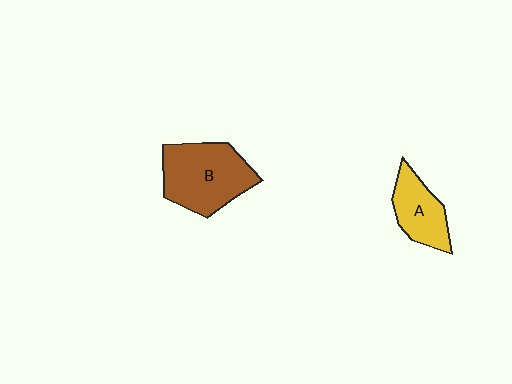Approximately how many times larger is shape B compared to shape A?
Approximately 1.7 times.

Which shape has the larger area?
Shape B (brown).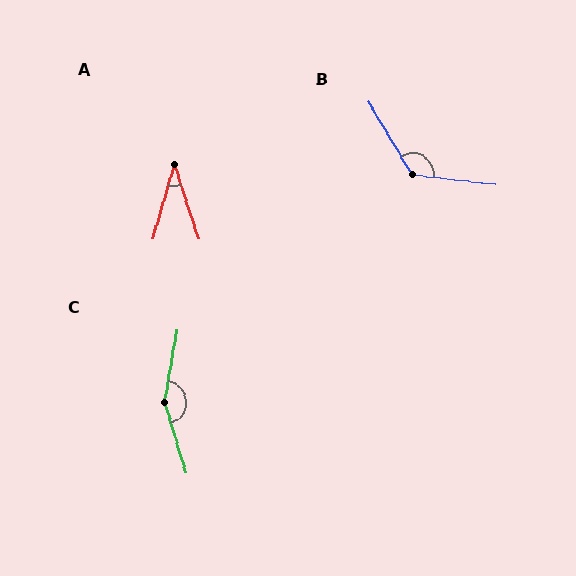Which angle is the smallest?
A, at approximately 34 degrees.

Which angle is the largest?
C, at approximately 153 degrees.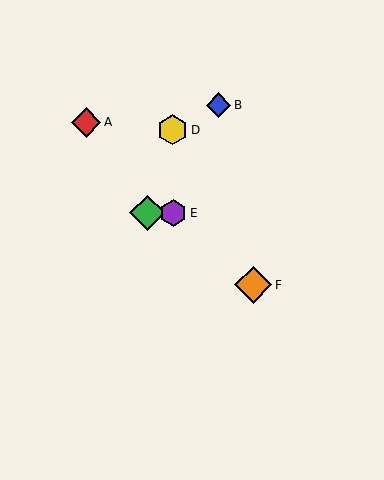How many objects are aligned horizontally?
2 objects (C, E) are aligned horizontally.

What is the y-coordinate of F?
Object F is at y≈285.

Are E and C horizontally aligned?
Yes, both are at y≈213.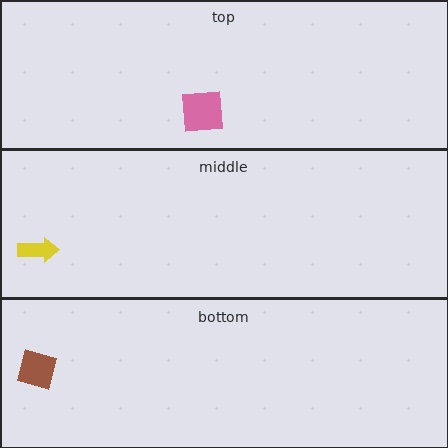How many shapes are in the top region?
1.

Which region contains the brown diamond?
The bottom region.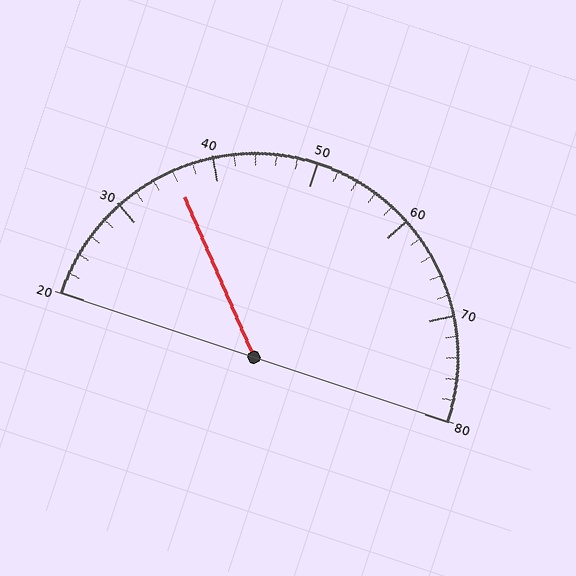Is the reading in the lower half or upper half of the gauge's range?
The reading is in the lower half of the range (20 to 80).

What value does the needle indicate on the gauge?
The needle indicates approximately 36.